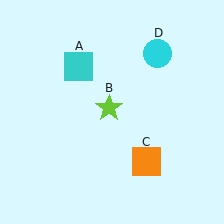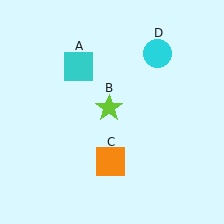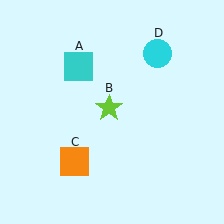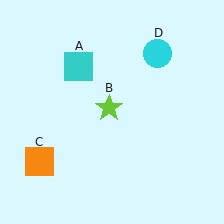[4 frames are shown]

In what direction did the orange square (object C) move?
The orange square (object C) moved left.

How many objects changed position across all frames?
1 object changed position: orange square (object C).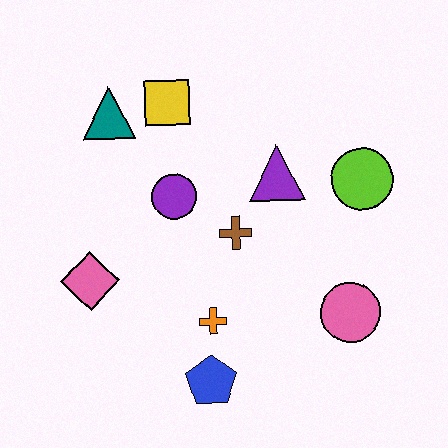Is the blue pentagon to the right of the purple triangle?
No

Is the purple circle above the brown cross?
Yes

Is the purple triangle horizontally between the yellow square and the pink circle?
Yes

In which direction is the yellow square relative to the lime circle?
The yellow square is to the left of the lime circle.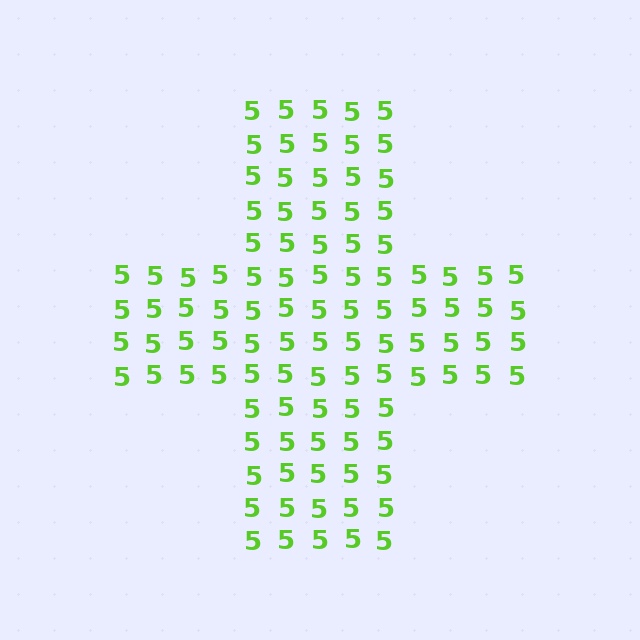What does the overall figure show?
The overall figure shows a cross.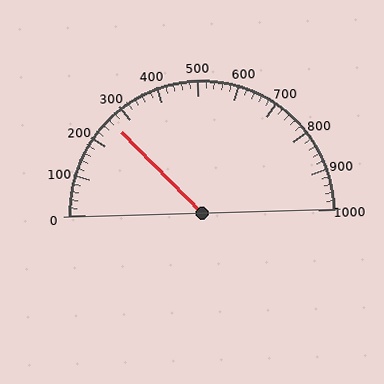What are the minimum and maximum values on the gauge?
The gauge ranges from 0 to 1000.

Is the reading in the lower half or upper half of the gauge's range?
The reading is in the lower half of the range (0 to 1000).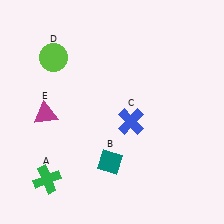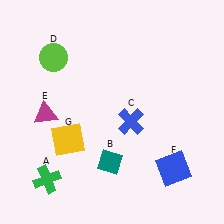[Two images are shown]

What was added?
A blue square (F), a yellow square (G) were added in Image 2.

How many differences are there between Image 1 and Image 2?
There are 2 differences between the two images.